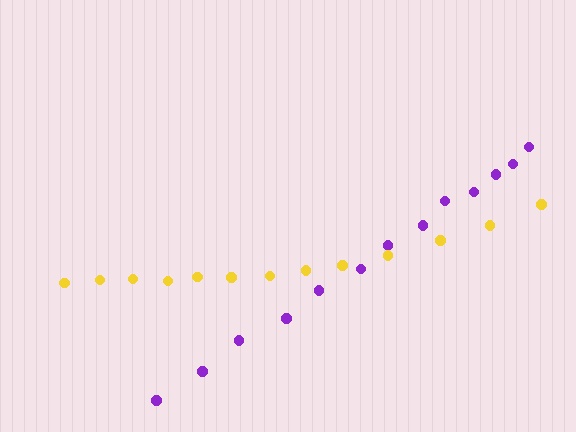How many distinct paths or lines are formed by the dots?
There are 2 distinct paths.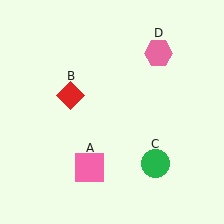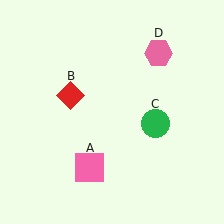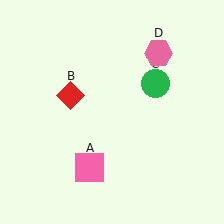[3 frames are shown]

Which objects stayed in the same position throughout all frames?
Pink square (object A) and red diamond (object B) and pink hexagon (object D) remained stationary.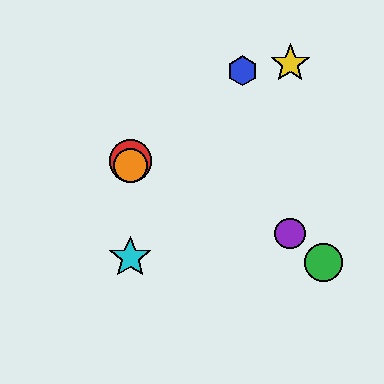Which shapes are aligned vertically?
The red circle, the orange circle, the cyan star are aligned vertically.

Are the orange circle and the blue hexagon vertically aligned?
No, the orange circle is at x≈130 and the blue hexagon is at x≈243.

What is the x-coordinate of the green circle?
The green circle is at x≈324.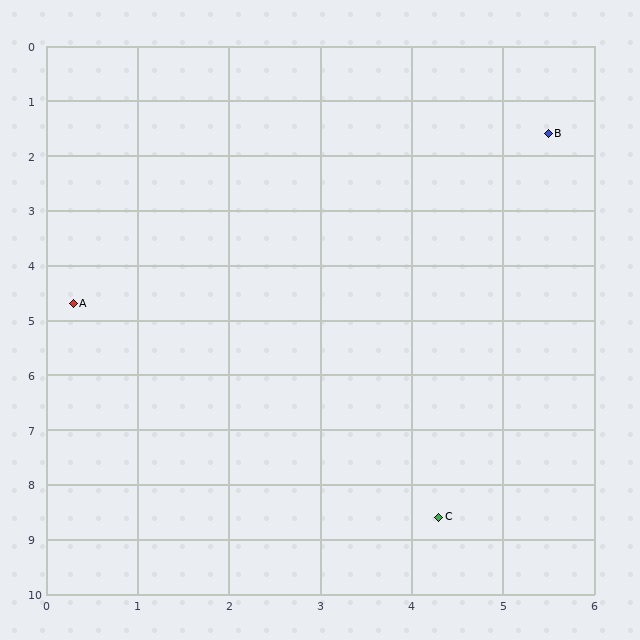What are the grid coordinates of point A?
Point A is at approximately (0.3, 4.7).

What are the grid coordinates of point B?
Point B is at approximately (5.5, 1.6).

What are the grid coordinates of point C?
Point C is at approximately (4.3, 8.6).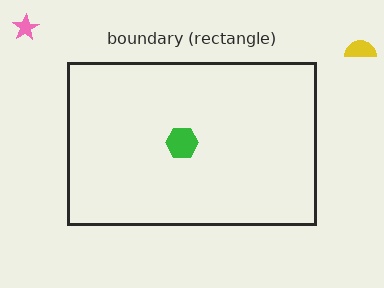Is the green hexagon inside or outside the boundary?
Inside.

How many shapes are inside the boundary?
1 inside, 2 outside.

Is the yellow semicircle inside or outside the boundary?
Outside.